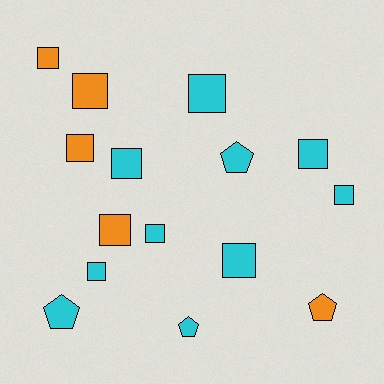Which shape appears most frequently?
Square, with 11 objects.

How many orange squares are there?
There are 4 orange squares.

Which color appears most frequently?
Cyan, with 10 objects.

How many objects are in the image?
There are 15 objects.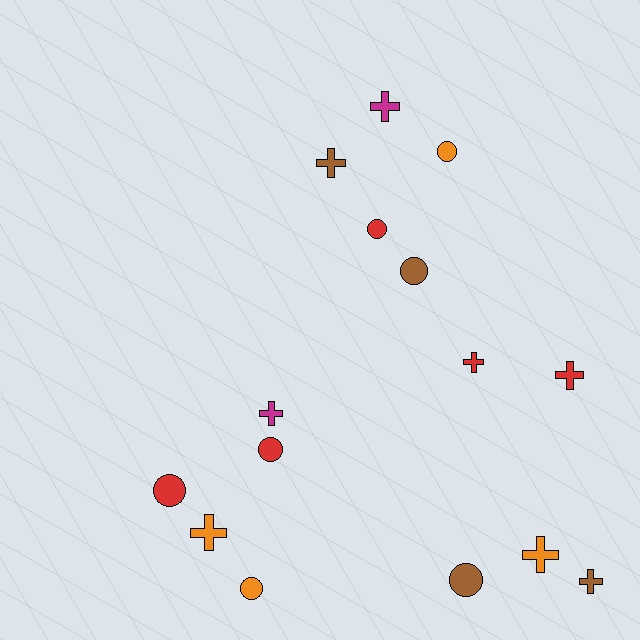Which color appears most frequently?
Red, with 5 objects.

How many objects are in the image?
There are 15 objects.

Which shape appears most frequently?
Cross, with 8 objects.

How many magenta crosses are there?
There are 2 magenta crosses.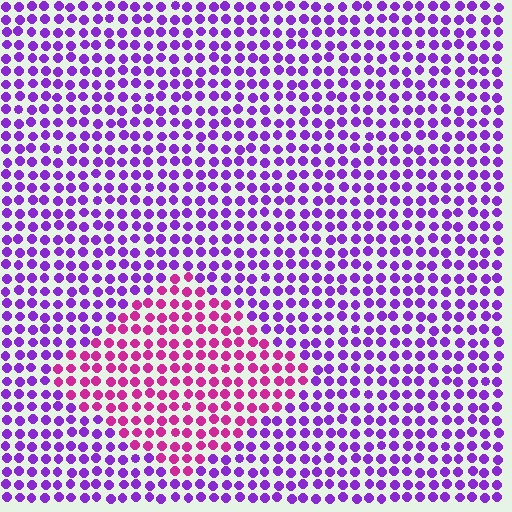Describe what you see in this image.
The image is filled with small purple elements in a uniform arrangement. A diamond-shaped region is visible where the elements are tinted to a slightly different hue, forming a subtle color boundary.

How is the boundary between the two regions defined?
The boundary is defined purely by a slight shift in hue (about 44 degrees). Spacing, size, and orientation are identical on both sides.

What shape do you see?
I see a diamond.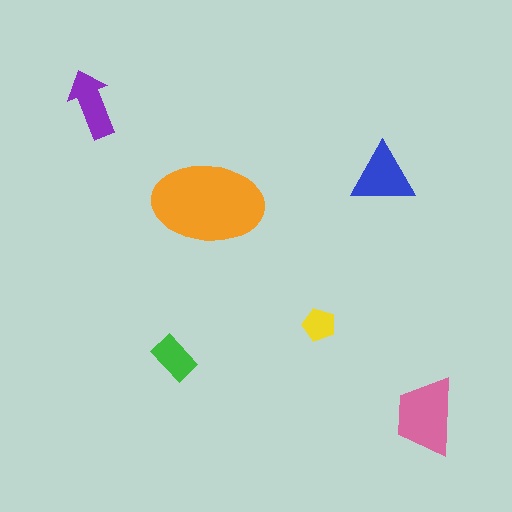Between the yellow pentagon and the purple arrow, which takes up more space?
The purple arrow.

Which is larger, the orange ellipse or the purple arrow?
The orange ellipse.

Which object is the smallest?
The yellow pentagon.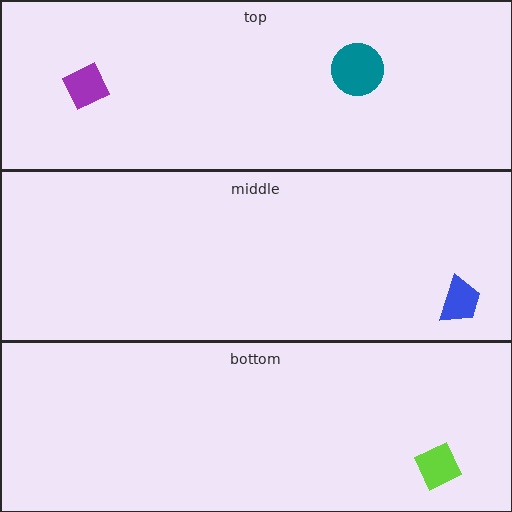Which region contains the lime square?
The bottom region.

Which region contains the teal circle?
The top region.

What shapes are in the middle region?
The blue trapezoid.